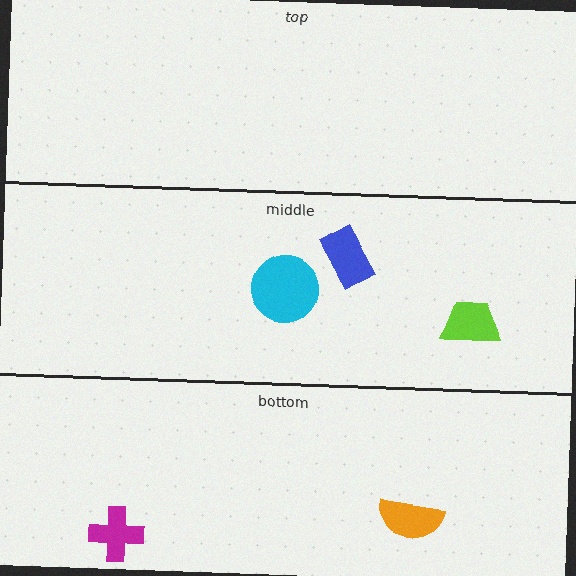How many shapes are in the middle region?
3.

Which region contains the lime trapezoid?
The middle region.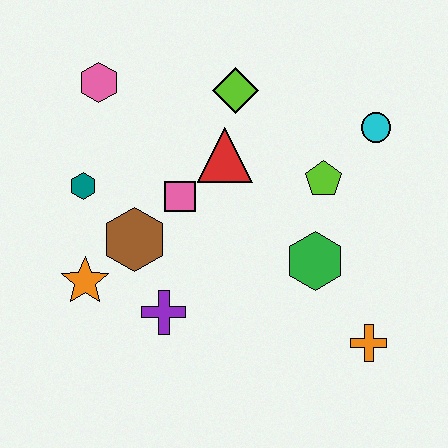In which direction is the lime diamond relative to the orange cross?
The lime diamond is above the orange cross.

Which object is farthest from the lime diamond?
The orange cross is farthest from the lime diamond.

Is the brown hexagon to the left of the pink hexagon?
No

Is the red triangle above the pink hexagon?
No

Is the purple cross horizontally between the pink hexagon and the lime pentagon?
Yes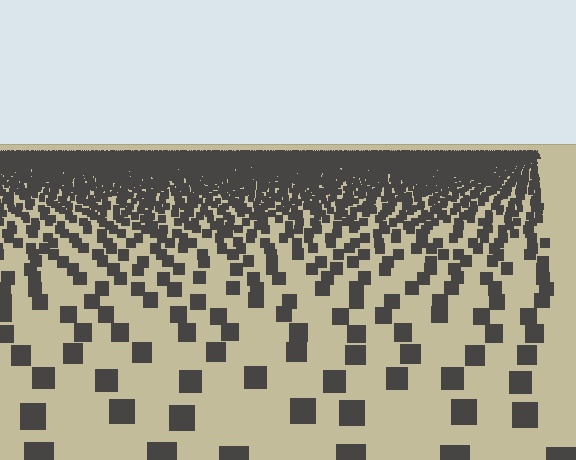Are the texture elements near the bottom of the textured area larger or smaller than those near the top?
Larger. Near the bottom, elements are closer to the viewer and appear at a bigger on-screen size.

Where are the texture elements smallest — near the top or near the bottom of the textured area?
Near the top.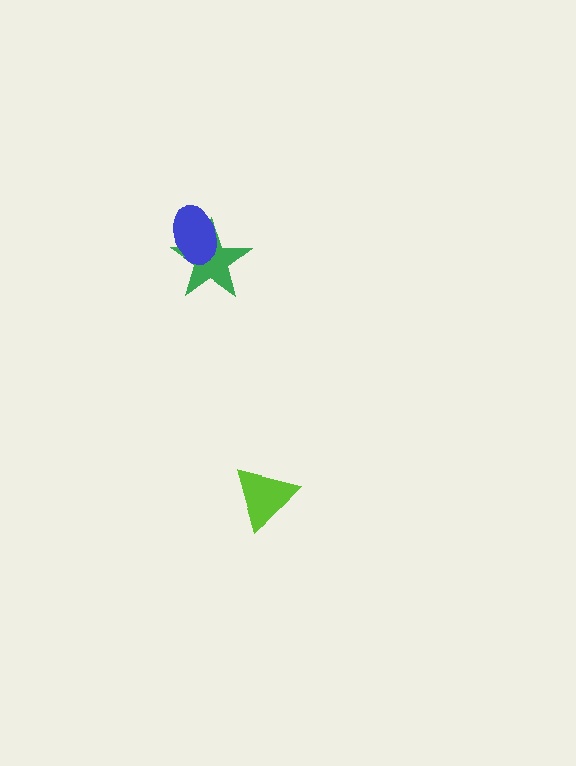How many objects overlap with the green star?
1 object overlaps with the green star.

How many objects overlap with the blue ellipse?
1 object overlaps with the blue ellipse.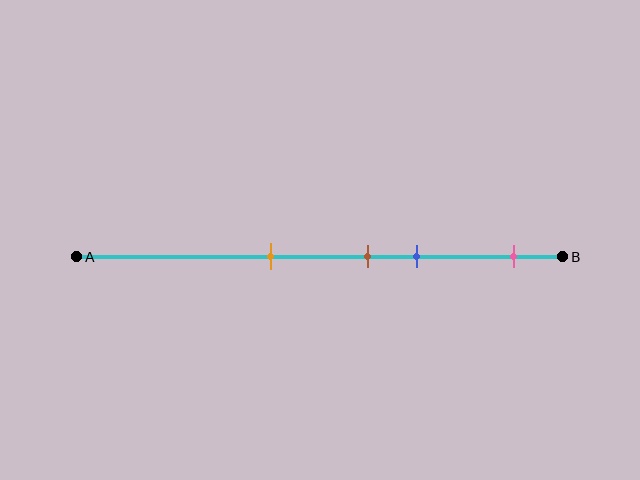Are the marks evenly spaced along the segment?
No, the marks are not evenly spaced.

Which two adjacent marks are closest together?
The brown and blue marks are the closest adjacent pair.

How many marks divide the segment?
There are 4 marks dividing the segment.